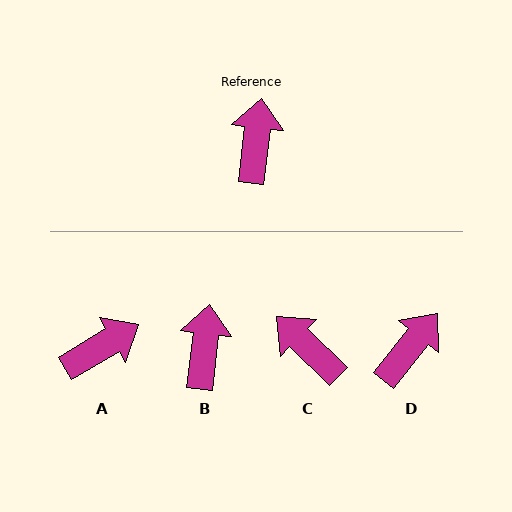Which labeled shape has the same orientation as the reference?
B.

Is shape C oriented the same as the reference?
No, it is off by about 53 degrees.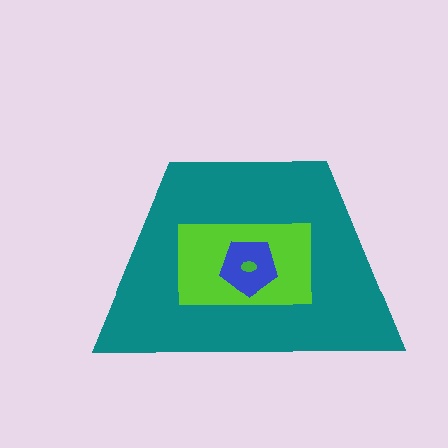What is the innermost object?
The green ellipse.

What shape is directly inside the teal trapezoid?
The lime rectangle.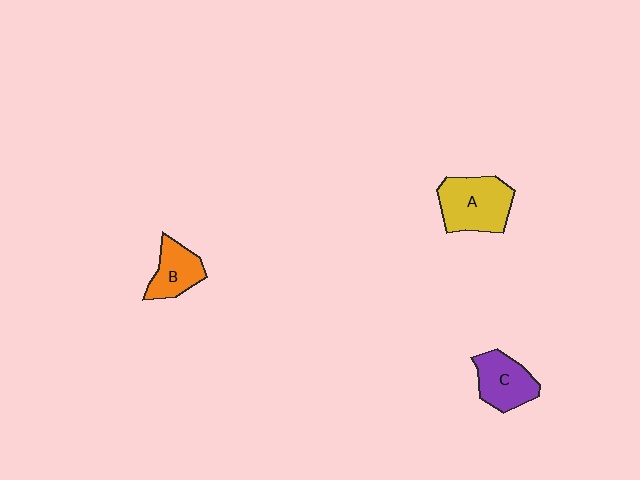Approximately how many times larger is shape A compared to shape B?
Approximately 1.6 times.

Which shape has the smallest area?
Shape B (orange).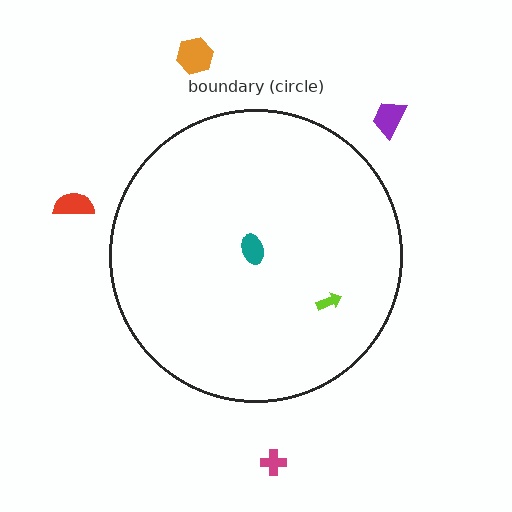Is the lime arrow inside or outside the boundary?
Inside.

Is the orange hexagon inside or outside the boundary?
Outside.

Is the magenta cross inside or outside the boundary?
Outside.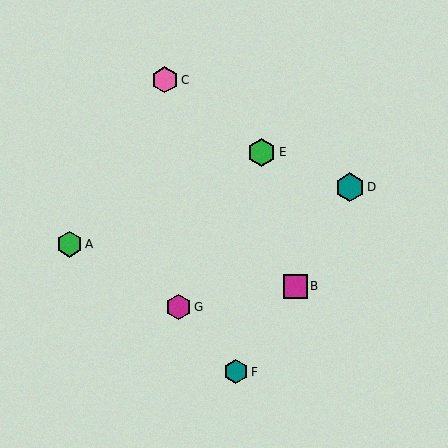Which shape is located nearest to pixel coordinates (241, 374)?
The teal hexagon (labeled F) at (236, 372) is nearest to that location.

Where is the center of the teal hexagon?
The center of the teal hexagon is at (350, 187).